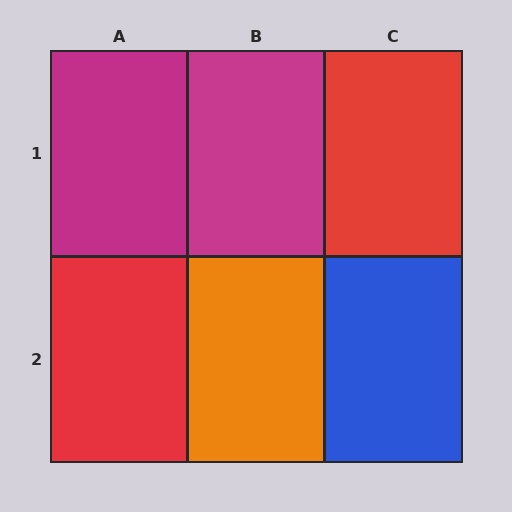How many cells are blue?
1 cell is blue.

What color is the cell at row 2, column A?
Red.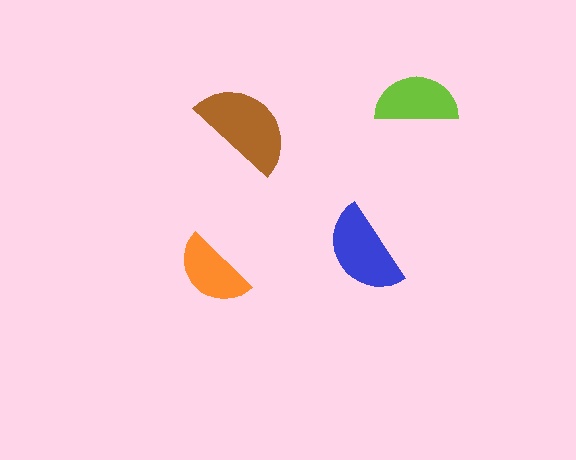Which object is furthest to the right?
The lime semicircle is rightmost.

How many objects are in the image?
There are 4 objects in the image.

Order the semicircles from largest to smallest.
the brown one, the blue one, the lime one, the orange one.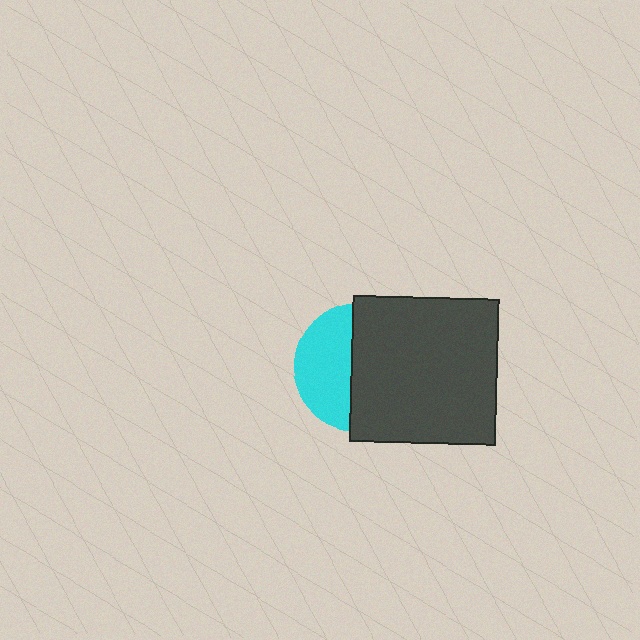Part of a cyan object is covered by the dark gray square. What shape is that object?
It is a circle.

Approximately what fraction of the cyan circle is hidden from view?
Roughly 58% of the cyan circle is hidden behind the dark gray square.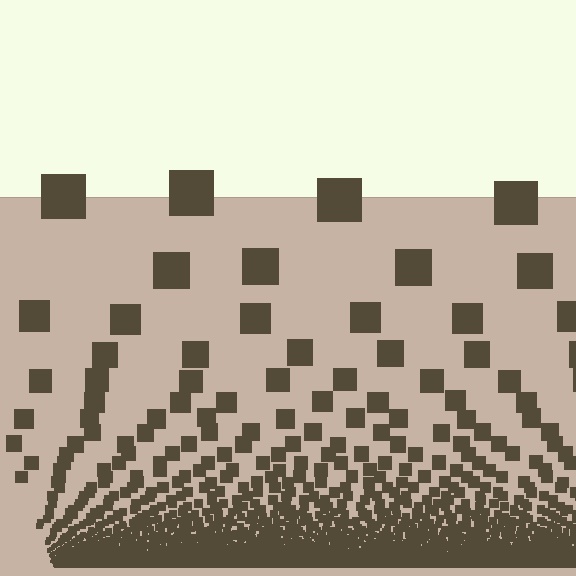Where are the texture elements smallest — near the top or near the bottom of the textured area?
Near the bottom.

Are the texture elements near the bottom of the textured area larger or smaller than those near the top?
Smaller. The gradient is inverted — elements near the bottom are smaller and denser.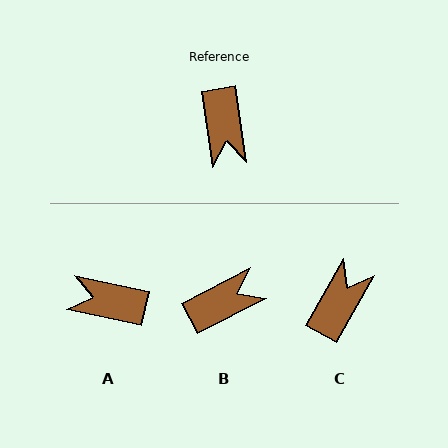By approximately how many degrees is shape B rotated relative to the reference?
Approximately 109 degrees counter-clockwise.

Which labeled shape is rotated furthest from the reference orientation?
C, about 142 degrees away.